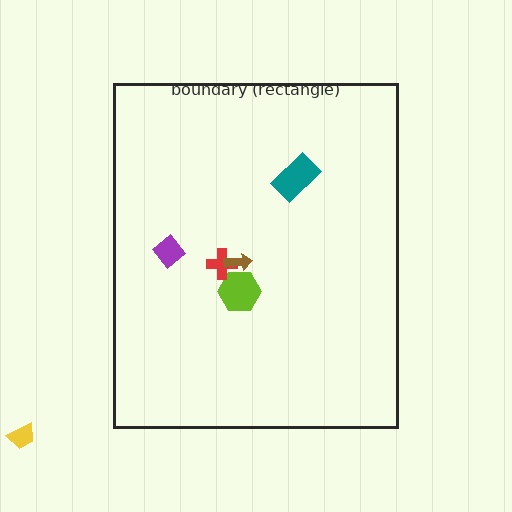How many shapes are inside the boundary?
5 inside, 1 outside.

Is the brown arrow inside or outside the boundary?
Inside.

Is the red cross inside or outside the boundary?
Inside.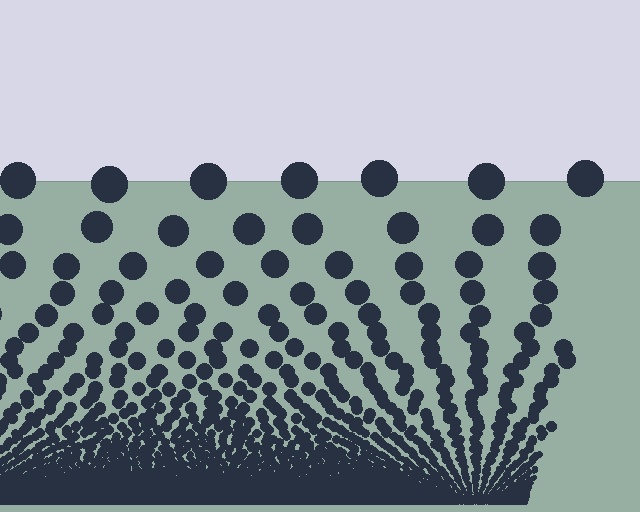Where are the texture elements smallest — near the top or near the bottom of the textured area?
Near the bottom.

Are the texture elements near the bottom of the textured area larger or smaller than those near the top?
Smaller. The gradient is inverted — elements near the bottom are smaller and denser.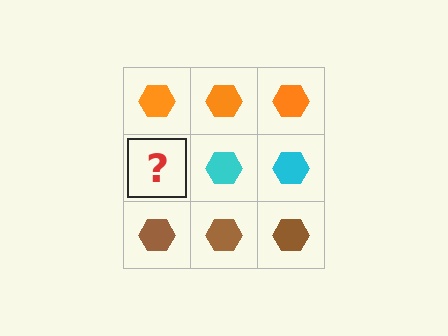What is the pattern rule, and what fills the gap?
The rule is that each row has a consistent color. The gap should be filled with a cyan hexagon.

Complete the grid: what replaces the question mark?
The question mark should be replaced with a cyan hexagon.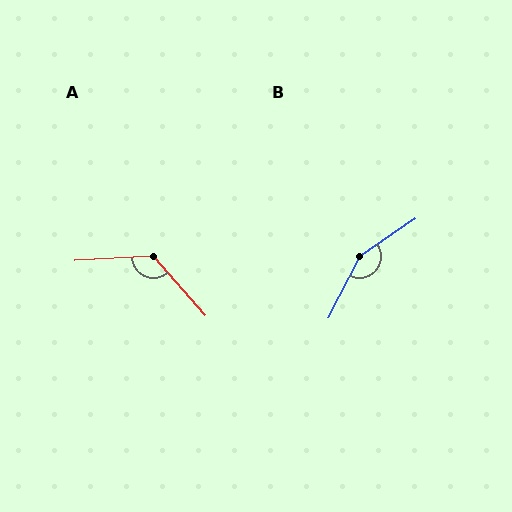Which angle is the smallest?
A, at approximately 128 degrees.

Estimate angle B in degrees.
Approximately 151 degrees.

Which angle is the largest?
B, at approximately 151 degrees.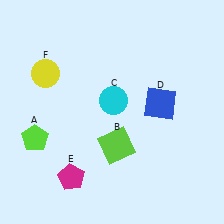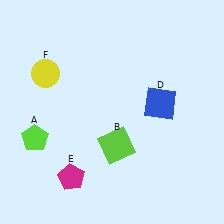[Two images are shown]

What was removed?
The cyan circle (C) was removed in Image 2.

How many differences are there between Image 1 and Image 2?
There is 1 difference between the two images.